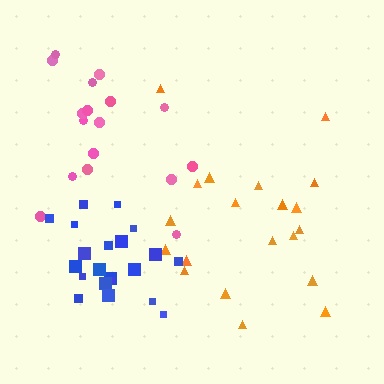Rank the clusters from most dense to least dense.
blue, pink, orange.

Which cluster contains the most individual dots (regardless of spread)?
Blue (22).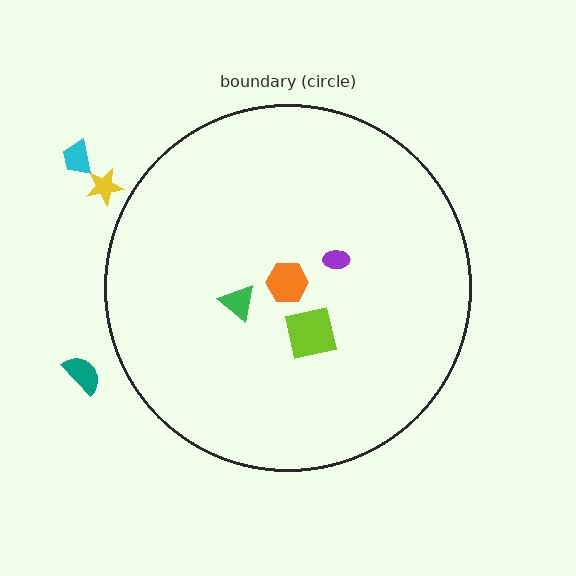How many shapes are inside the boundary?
4 inside, 3 outside.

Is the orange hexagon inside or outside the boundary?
Inside.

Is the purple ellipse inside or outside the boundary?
Inside.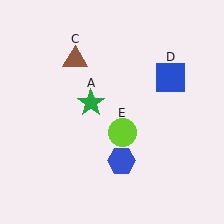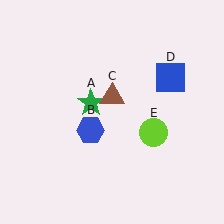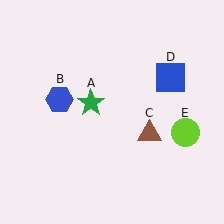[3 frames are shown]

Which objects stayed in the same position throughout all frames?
Green star (object A) and blue square (object D) remained stationary.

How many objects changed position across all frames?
3 objects changed position: blue hexagon (object B), brown triangle (object C), lime circle (object E).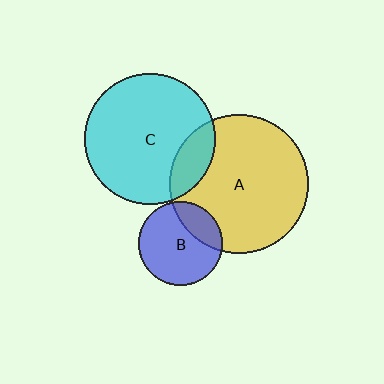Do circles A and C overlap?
Yes.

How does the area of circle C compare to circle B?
Approximately 2.4 times.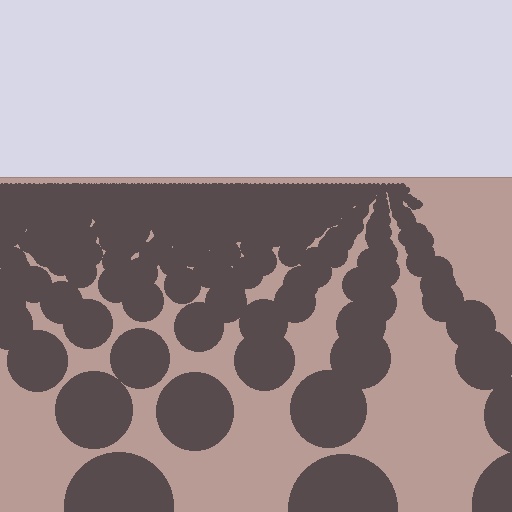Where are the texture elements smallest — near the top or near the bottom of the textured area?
Near the top.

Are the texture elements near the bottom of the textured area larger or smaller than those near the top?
Larger. Near the bottom, elements are closer to the viewer and appear at a bigger on-screen size.